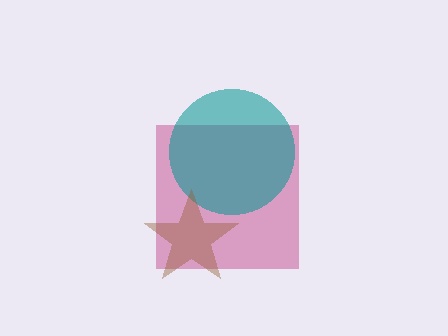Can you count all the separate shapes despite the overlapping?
Yes, there are 3 separate shapes.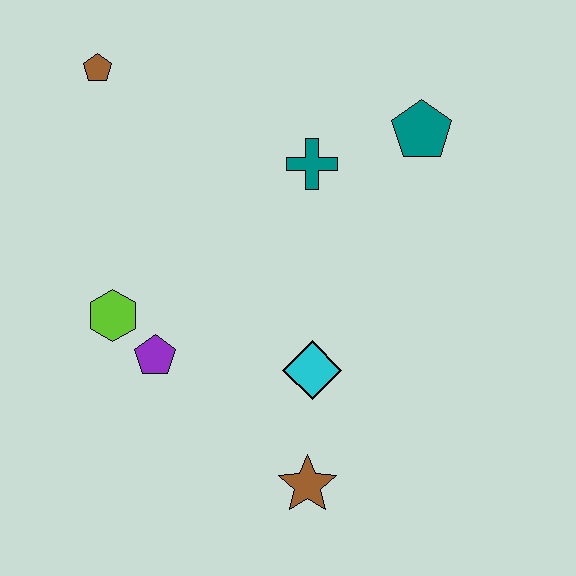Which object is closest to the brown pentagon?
The teal cross is closest to the brown pentagon.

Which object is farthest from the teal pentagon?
The brown star is farthest from the teal pentagon.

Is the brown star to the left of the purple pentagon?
No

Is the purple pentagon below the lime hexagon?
Yes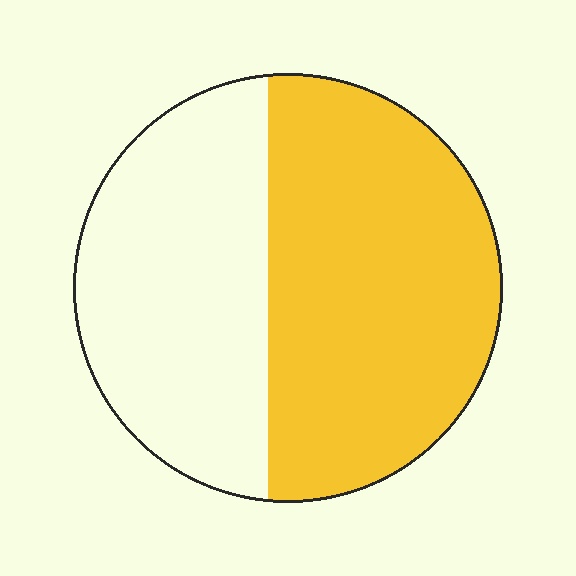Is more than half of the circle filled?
Yes.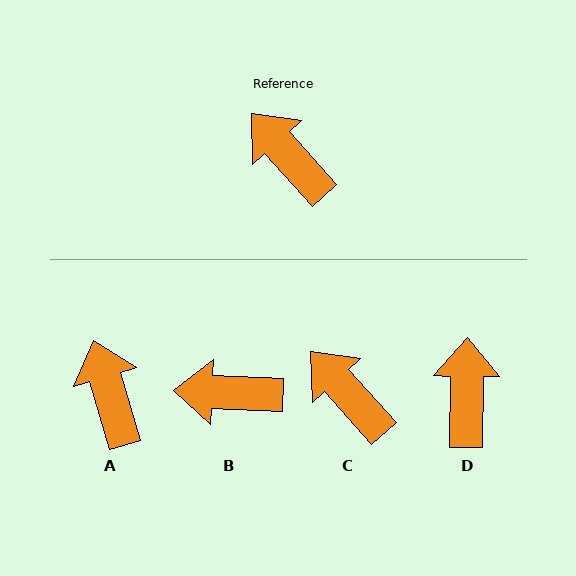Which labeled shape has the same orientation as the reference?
C.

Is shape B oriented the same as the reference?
No, it is off by about 45 degrees.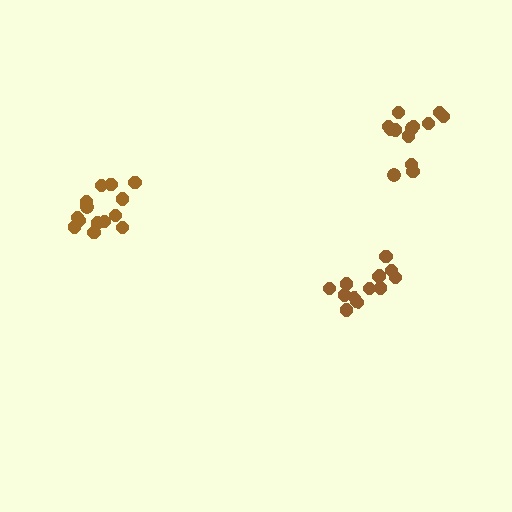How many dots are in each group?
Group 1: 13 dots, Group 2: 14 dots, Group 3: 13 dots (40 total).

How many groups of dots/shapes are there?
There are 3 groups.